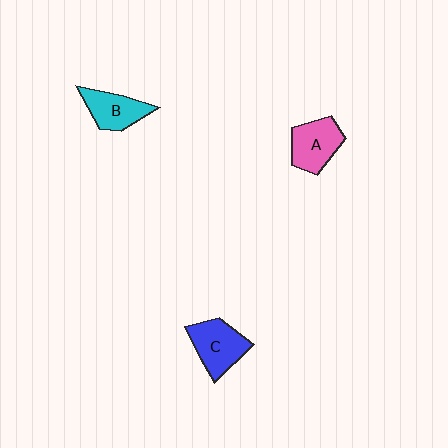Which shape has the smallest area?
Shape B (cyan).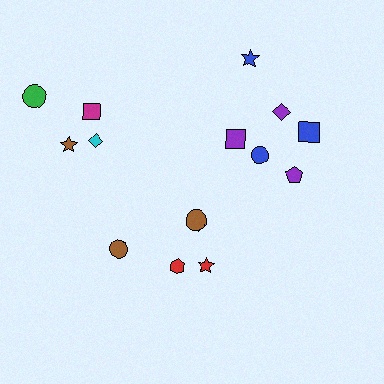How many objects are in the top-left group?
There are 4 objects.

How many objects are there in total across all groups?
There are 15 objects.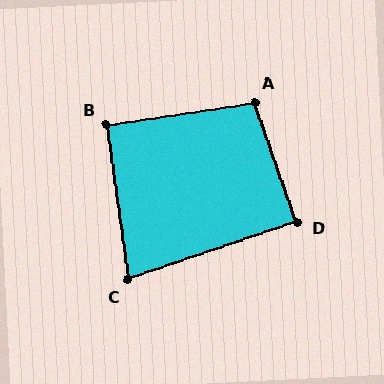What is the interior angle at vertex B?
Approximately 91 degrees (approximately right).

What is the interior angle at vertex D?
Approximately 89 degrees (approximately right).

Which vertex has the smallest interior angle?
C, at approximately 79 degrees.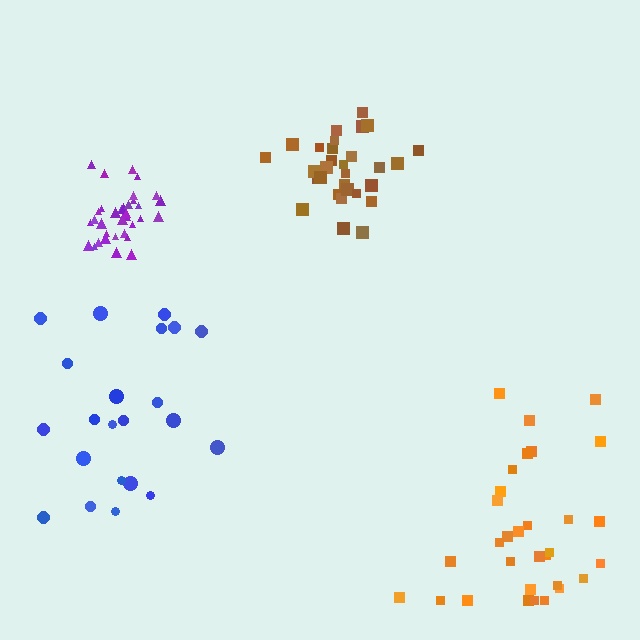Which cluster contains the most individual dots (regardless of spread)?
Purple (34).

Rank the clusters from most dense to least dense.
purple, brown, orange, blue.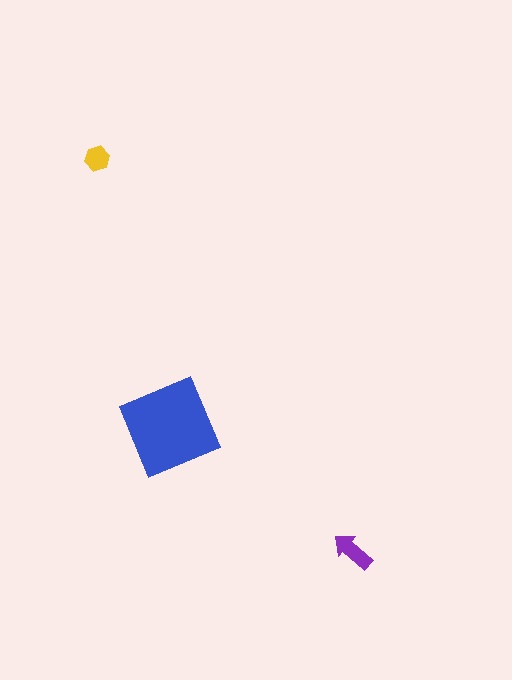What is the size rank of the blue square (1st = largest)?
1st.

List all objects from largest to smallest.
The blue square, the purple arrow, the yellow hexagon.